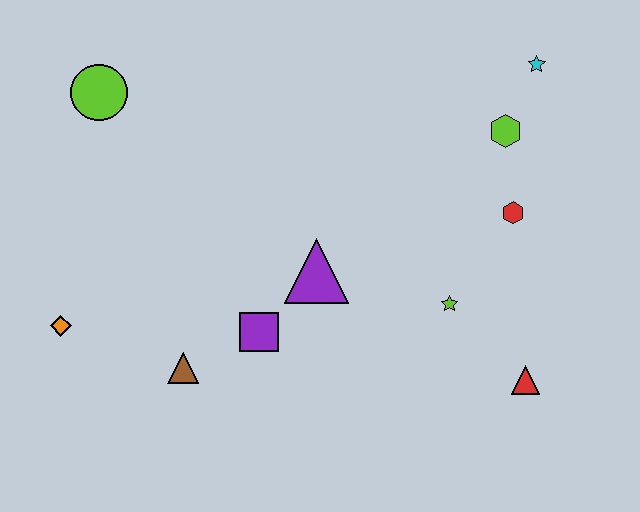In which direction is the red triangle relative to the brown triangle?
The red triangle is to the right of the brown triangle.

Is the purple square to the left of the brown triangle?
No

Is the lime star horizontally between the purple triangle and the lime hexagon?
Yes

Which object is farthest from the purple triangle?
The cyan star is farthest from the purple triangle.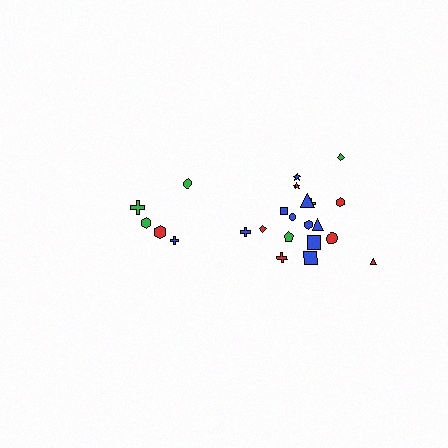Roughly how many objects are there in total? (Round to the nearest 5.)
Roughly 25 objects in total.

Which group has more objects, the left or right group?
The right group.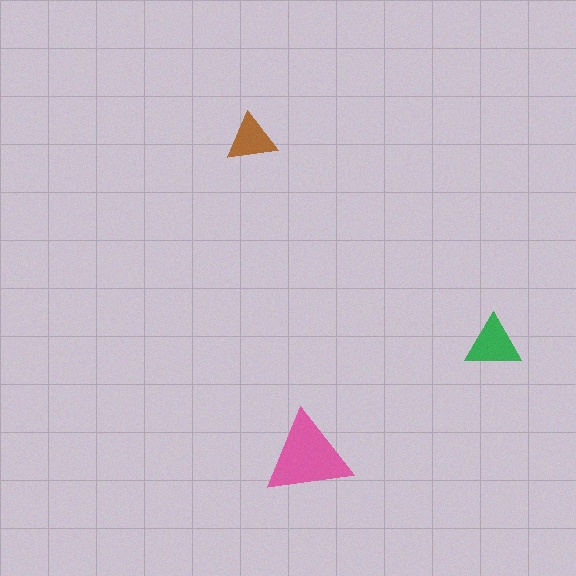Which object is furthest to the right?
The green triangle is rightmost.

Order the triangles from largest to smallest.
the pink one, the green one, the brown one.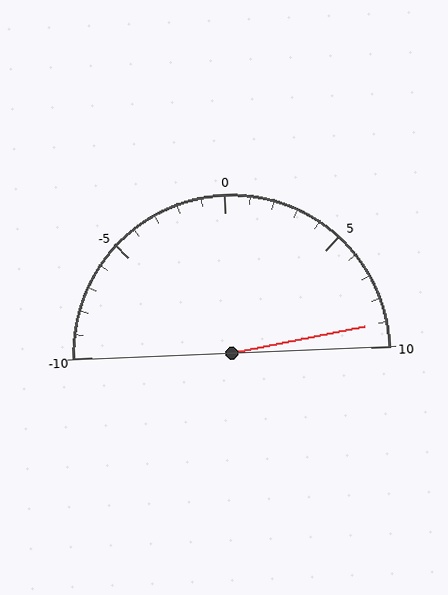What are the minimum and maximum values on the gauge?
The gauge ranges from -10 to 10.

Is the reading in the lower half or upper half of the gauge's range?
The reading is in the upper half of the range (-10 to 10).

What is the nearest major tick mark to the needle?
The nearest major tick mark is 10.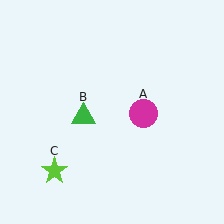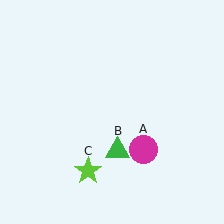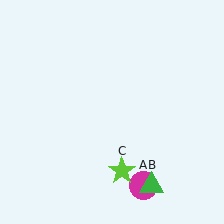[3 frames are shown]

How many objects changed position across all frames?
3 objects changed position: magenta circle (object A), green triangle (object B), lime star (object C).